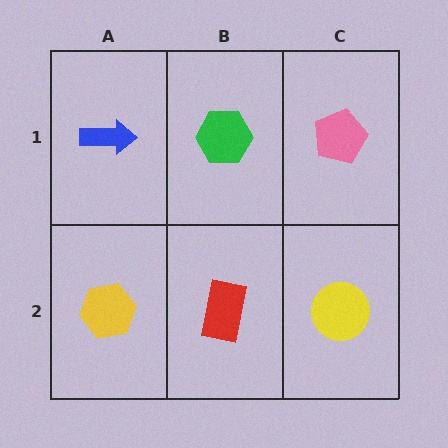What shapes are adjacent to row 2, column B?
A green hexagon (row 1, column B), a yellow hexagon (row 2, column A), a yellow circle (row 2, column C).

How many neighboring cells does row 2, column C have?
2.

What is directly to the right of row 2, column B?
A yellow circle.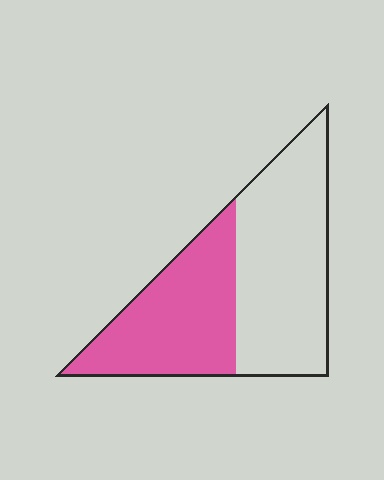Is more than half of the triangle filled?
No.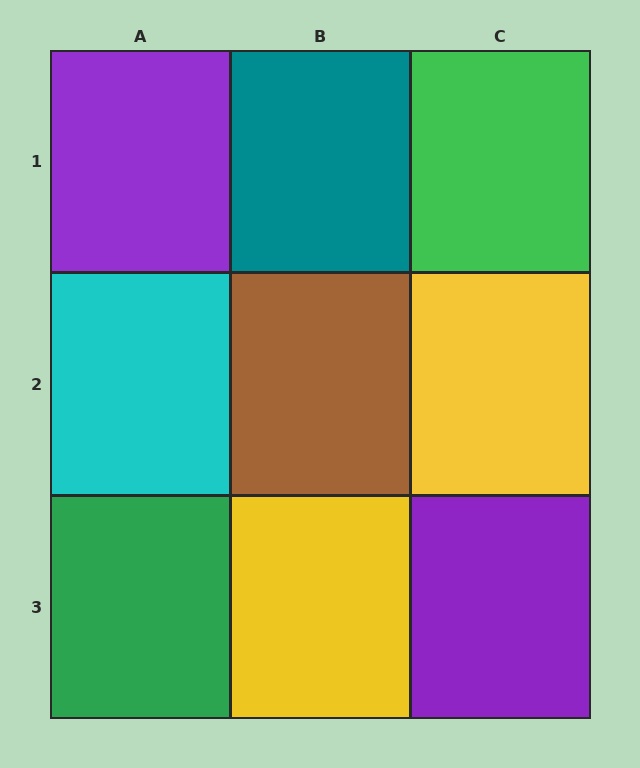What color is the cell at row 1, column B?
Teal.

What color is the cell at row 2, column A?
Cyan.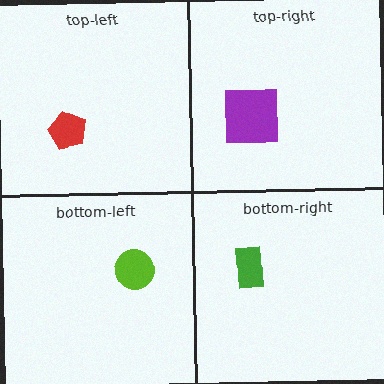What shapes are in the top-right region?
The purple square.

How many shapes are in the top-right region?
1.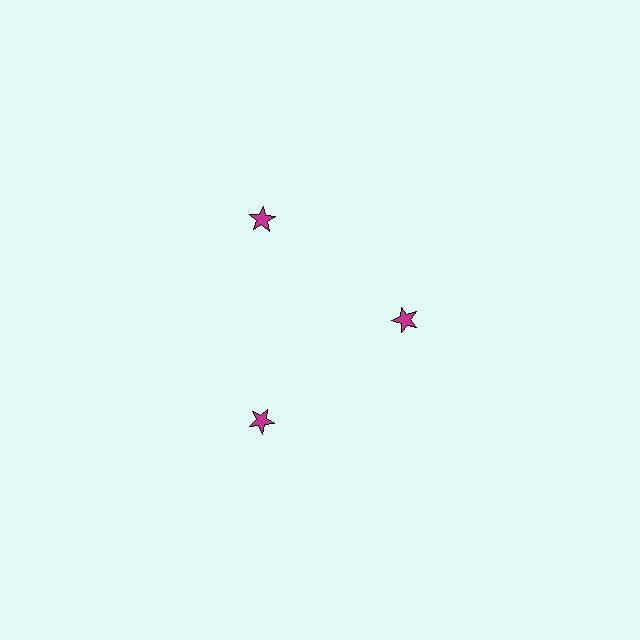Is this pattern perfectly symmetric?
No. The 3 magenta stars are arranged in a ring, but one element near the 3 o'clock position is pulled inward toward the center, breaking the 3-fold rotational symmetry.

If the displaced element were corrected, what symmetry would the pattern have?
It would have 3-fold rotational symmetry — the pattern would map onto itself every 120 degrees.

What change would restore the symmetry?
The symmetry would be restored by moving it outward, back onto the ring so that all 3 stars sit at equal angles and equal distance from the center.